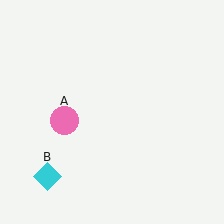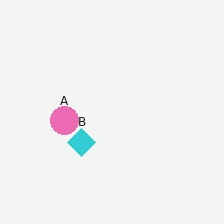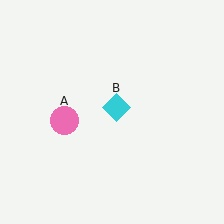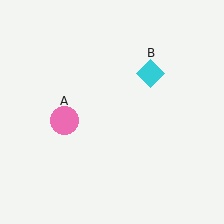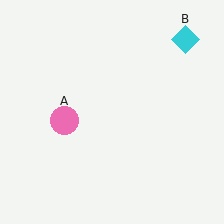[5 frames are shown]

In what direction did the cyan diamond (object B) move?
The cyan diamond (object B) moved up and to the right.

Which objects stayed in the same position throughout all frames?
Pink circle (object A) remained stationary.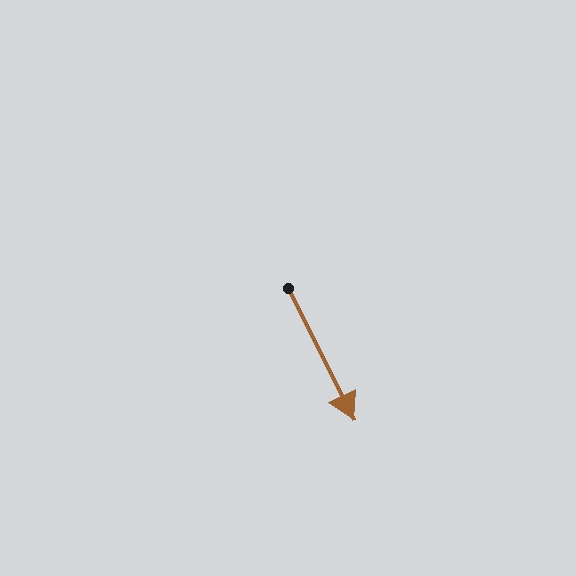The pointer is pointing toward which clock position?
Roughly 5 o'clock.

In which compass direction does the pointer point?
Southeast.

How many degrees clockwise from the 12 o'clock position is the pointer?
Approximately 154 degrees.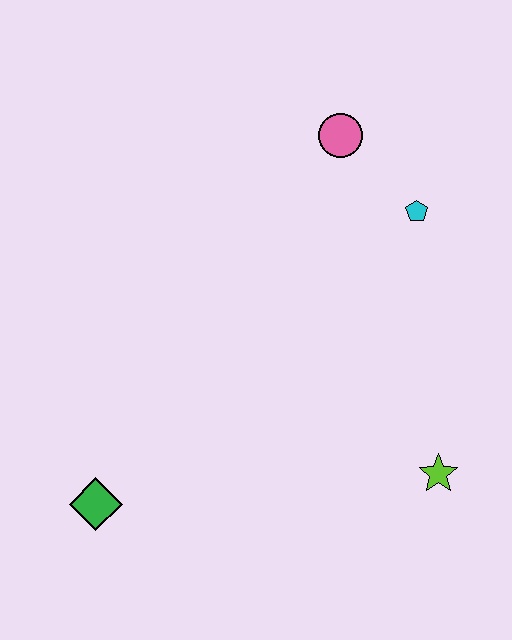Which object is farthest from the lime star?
The pink circle is farthest from the lime star.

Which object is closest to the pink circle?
The cyan pentagon is closest to the pink circle.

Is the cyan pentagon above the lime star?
Yes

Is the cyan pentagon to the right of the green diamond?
Yes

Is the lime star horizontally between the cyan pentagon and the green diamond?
No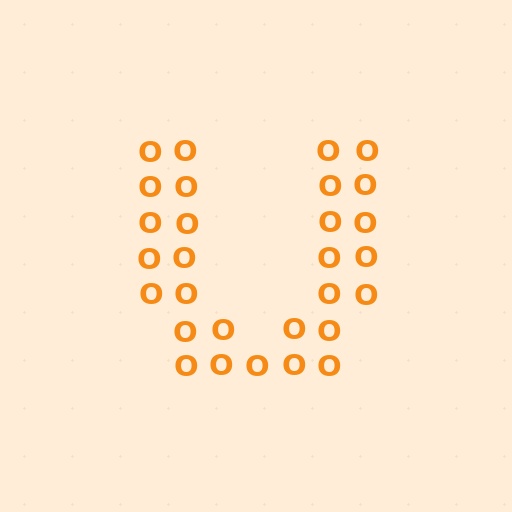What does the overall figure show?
The overall figure shows the letter U.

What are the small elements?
The small elements are letter O's.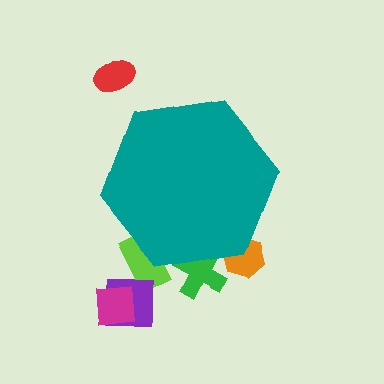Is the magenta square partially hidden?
No, the magenta square is fully visible.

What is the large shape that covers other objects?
A teal hexagon.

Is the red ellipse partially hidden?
No, the red ellipse is fully visible.